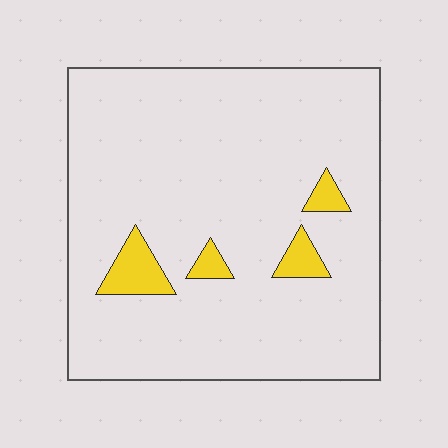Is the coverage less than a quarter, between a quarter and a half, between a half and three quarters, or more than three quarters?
Less than a quarter.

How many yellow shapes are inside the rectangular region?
4.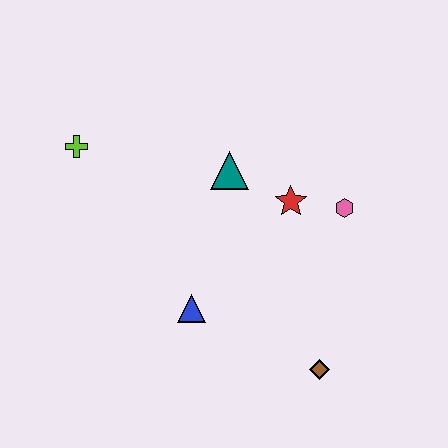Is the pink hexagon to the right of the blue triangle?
Yes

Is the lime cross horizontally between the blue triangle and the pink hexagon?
No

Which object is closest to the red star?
The pink hexagon is closest to the red star.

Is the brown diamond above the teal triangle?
No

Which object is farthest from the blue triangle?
The lime cross is farthest from the blue triangle.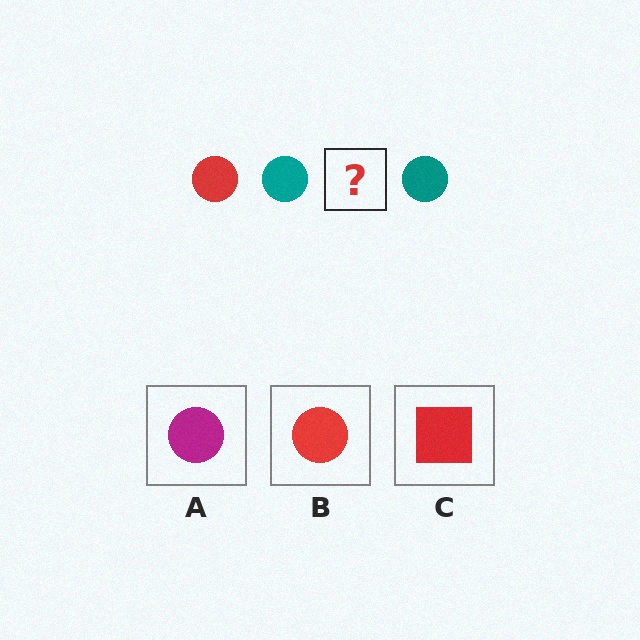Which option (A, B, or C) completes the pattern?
B.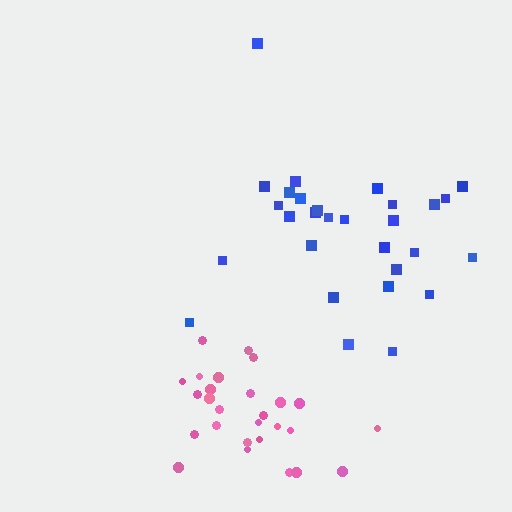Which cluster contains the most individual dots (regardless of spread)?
Blue (29).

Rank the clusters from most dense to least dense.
pink, blue.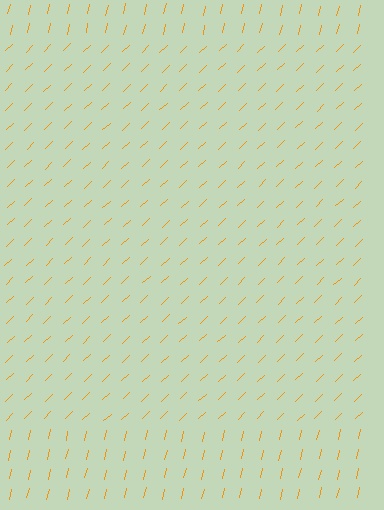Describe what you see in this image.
The image is filled with small orange line segments. A rectangle region in the image has lines oriented differently from the surrounding lines, creating a visible texture boundary.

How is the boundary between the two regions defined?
The boundary is defined purely by a change in line orientation (approximately 33 degrees difference). All lines are the same color and thickness.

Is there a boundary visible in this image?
Yes, there is a texture boundary formed by a change in line orientation.